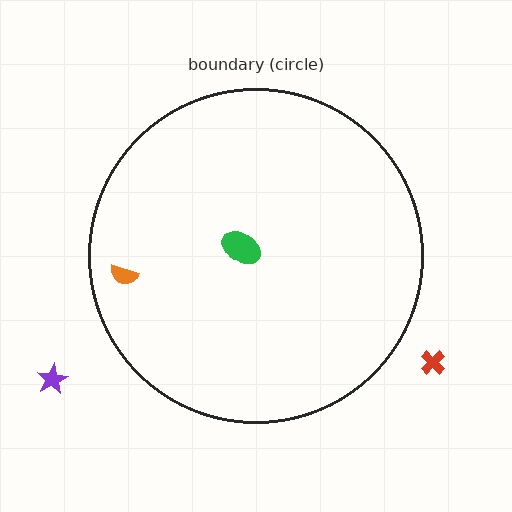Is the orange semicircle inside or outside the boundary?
Inside.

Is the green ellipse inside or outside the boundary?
Inside.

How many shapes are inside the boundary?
2 inside, 2 outside.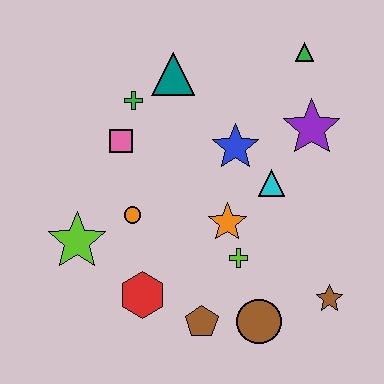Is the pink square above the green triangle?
No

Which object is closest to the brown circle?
The brown pentagon is closest to the brown circle.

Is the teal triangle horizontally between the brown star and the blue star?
No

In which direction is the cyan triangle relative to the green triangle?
The cyan triangle is below the green triangle.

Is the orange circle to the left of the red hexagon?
Yes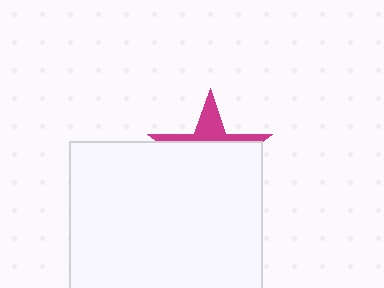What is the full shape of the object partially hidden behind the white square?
The partially hidden object is a magenta star.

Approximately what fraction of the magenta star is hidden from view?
Roughly 68% of the magenta star is hidden behind the white square.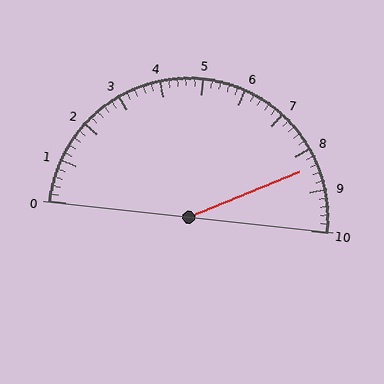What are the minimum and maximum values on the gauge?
The gauge ranges from 0 to 10.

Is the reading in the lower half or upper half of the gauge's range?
The reading is in the upper half of the range (0 to 10).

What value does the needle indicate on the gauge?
The needle indicates approximately 8.4.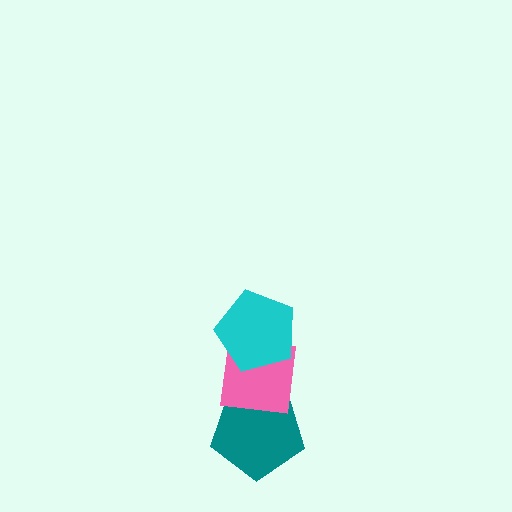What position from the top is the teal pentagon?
The teal pentagon is 3rd from the top.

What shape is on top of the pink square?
The cyan pentagon is on top of the pink square.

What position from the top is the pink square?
The pink square is 2nd from the top.